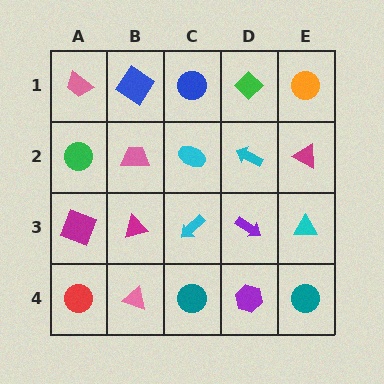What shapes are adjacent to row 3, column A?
A green circle (row 2, column A), a red circle (row 4, column A), a magenta triangle (row 3, column B).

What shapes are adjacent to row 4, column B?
A magenta triangle (row 3, column B), a red circle (row 4, column A), a teal circle (row 4, column C).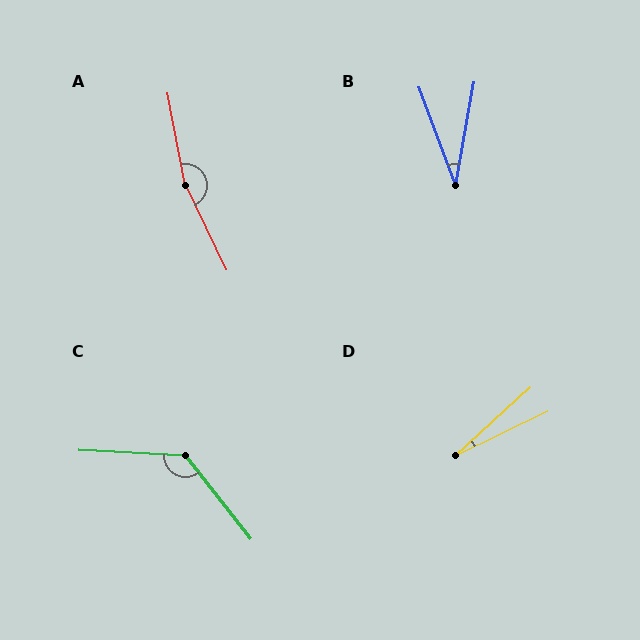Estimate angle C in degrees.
Approximately 131 degrees.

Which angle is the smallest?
D, at approximately 17 degrees.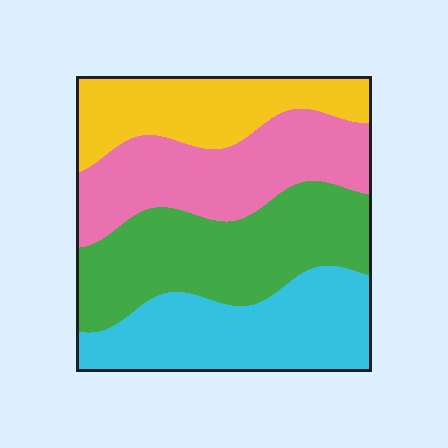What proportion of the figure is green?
Green takes up about one third (1/3) of the figure.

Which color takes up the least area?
Yellow, at roughly 20%.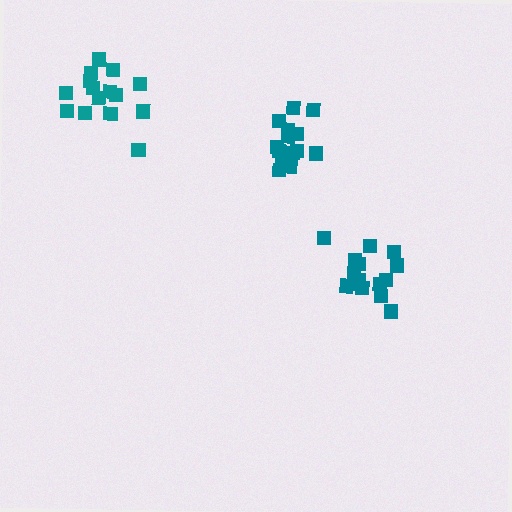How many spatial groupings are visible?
There are 3 spatial groupings.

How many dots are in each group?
Group 1: 15 dots, Group 2: 15 dots, Group 3: 14 dots (44 total).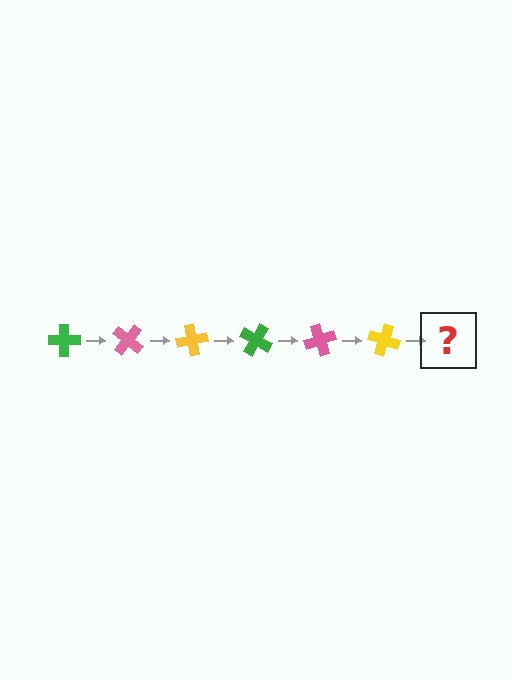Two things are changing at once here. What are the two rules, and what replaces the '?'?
The two rules are that it rotates 40 degrees each step and the color cycles through green, pink, and yellow. The '?' should be a green cross, rotated 240 degrees from the start.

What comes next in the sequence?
The next element should be a green cross, rotated 240 degrees from the start.